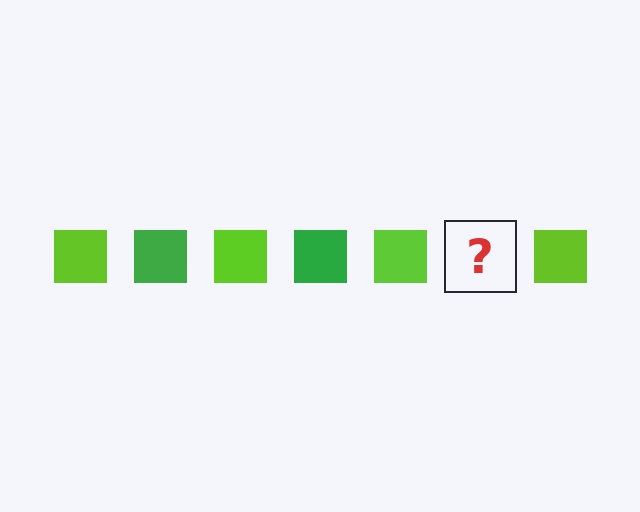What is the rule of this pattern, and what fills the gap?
The rule is that the pattern cycles through lime, green squares. The gap should be filled with a green square.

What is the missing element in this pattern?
The missing element is a green square.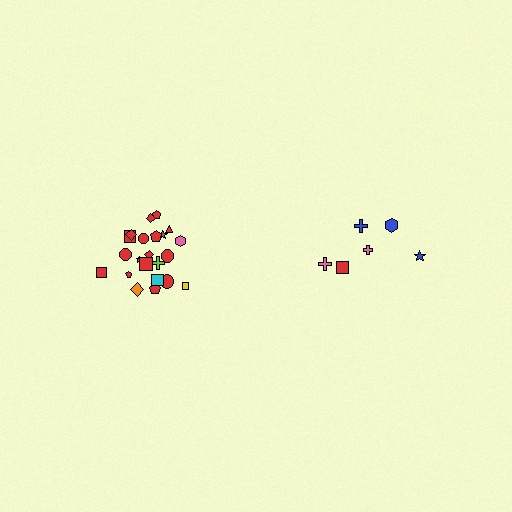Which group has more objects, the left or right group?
The left group.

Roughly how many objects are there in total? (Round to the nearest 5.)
Roughly 30 objects in total.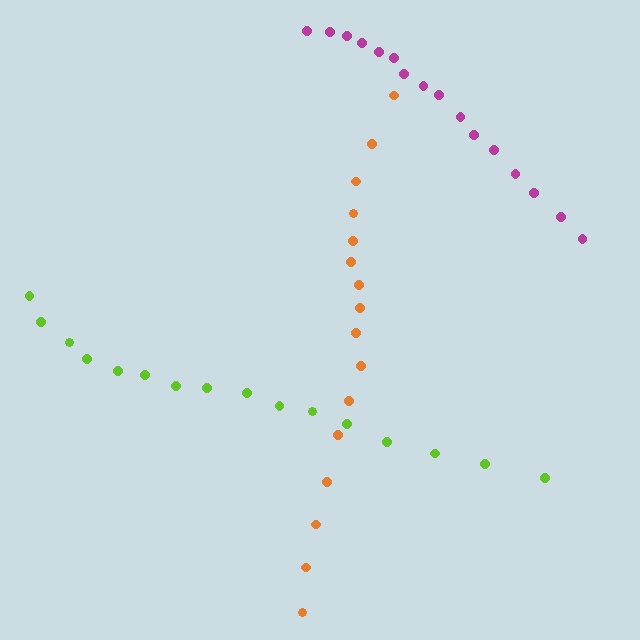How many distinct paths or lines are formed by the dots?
There are 3 distinct paths.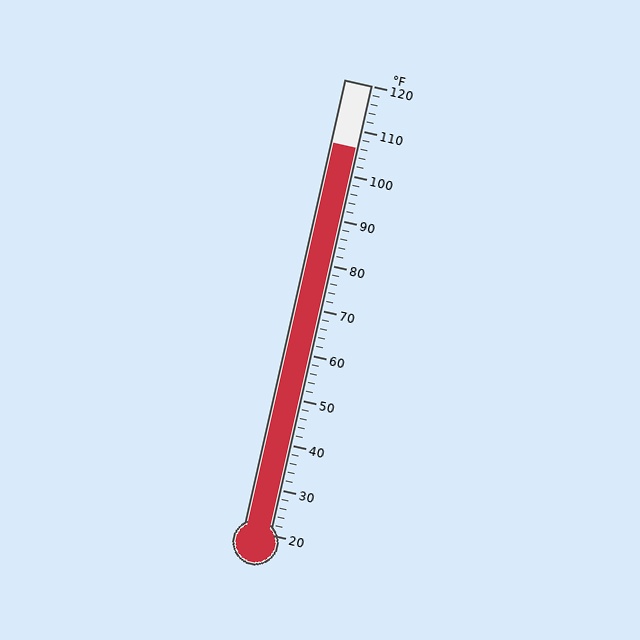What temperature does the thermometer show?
The thermometer shows approximately 106°F.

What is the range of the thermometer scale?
The thermometer scale ranges from 20°F to 120°F.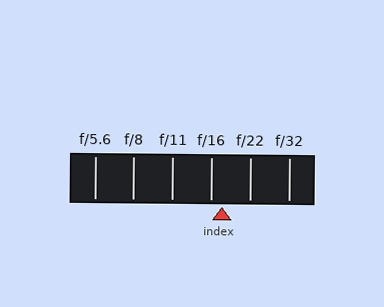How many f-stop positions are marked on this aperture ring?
There are 6 f-stop positions marked.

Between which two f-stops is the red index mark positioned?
The index mark is between f/16 and f/22.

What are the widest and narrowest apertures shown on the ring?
The widest aperture shown is f/5.6 and the narrowest is f/32.